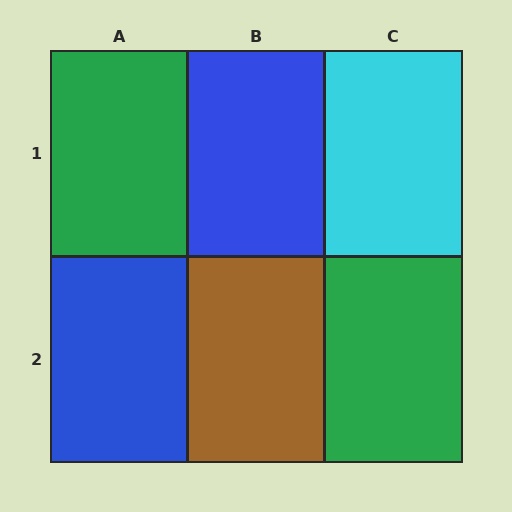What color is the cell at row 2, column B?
Brown.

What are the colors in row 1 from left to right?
Green, blue, cyan.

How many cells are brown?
1 cell is brown.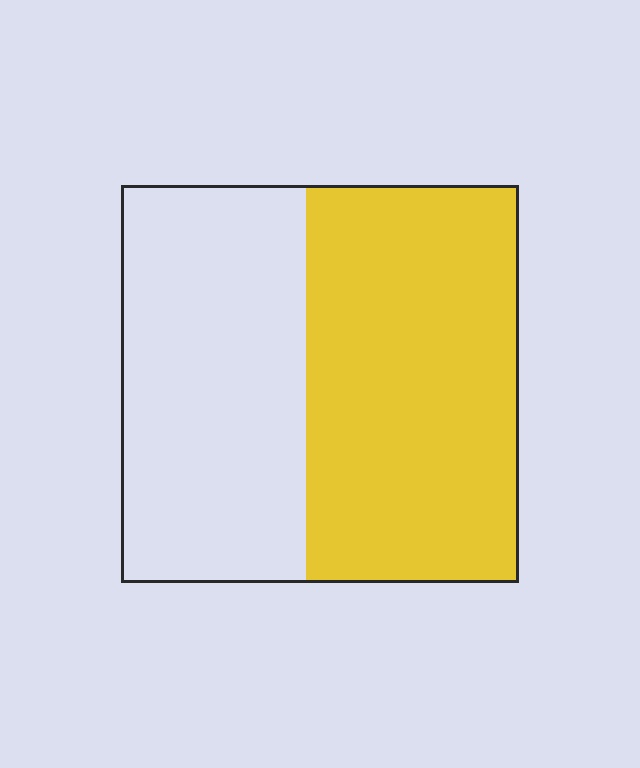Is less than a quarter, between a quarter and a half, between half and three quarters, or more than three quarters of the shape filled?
Between half and three quarters.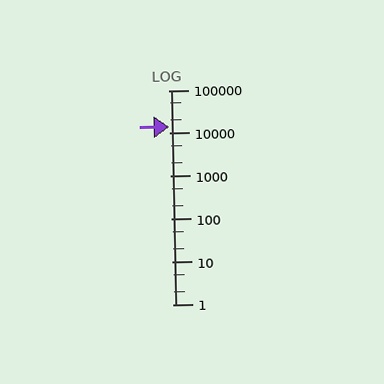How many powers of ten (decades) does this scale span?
The scale spans 5 decades, from 1 to 100000.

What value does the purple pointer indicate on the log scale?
The pointer indicates approximately 14000.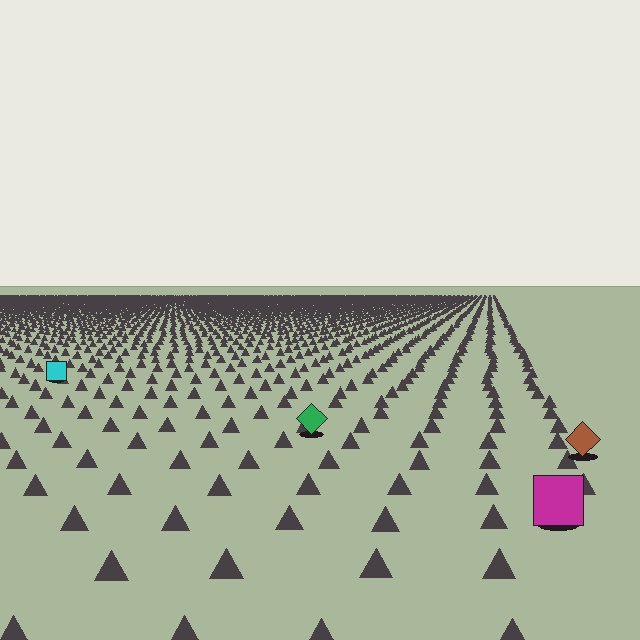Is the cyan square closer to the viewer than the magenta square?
No. The magenta square is closer — you can tell from the texture gradient: the ground texture is coarser near it.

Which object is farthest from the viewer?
The cyan square is farthest from the viewer. It appears smaller and the ground texture around it is denser.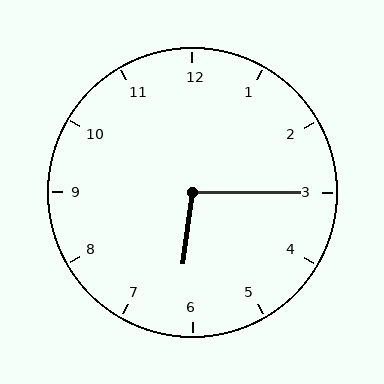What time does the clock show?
6:15.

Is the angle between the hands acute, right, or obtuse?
It is obtuse.